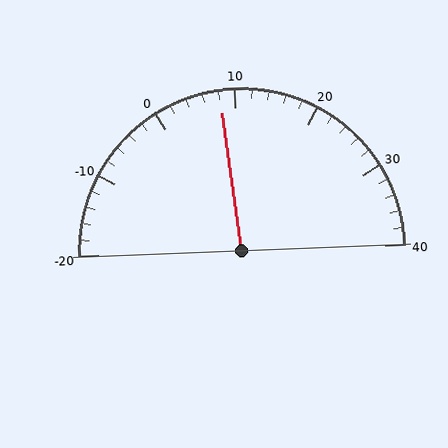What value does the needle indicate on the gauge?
The needle indicates approximately 8.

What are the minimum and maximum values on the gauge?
The gauge ranges from -20 to 40.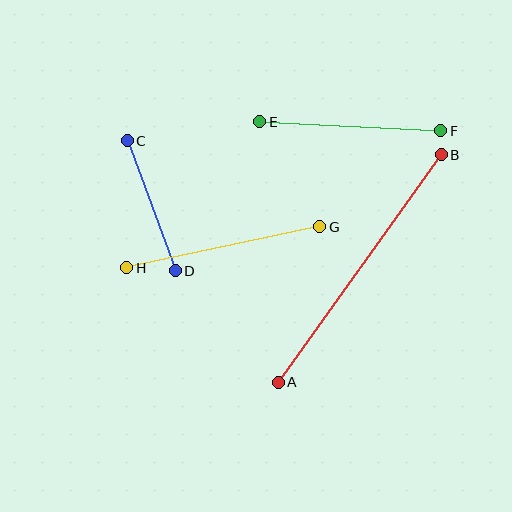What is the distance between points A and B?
The distance is approximately 280 pixels.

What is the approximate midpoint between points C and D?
The midpoint is at approximately (151, 206) pixels.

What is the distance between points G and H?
The distance is approximately 197 pixels.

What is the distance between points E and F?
The distance is approximately 181 pixels.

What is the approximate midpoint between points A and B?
The midpoint is at approximately (360, 268) pixels.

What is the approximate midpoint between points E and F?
The midpoint is at approximately (350, 126) pixels.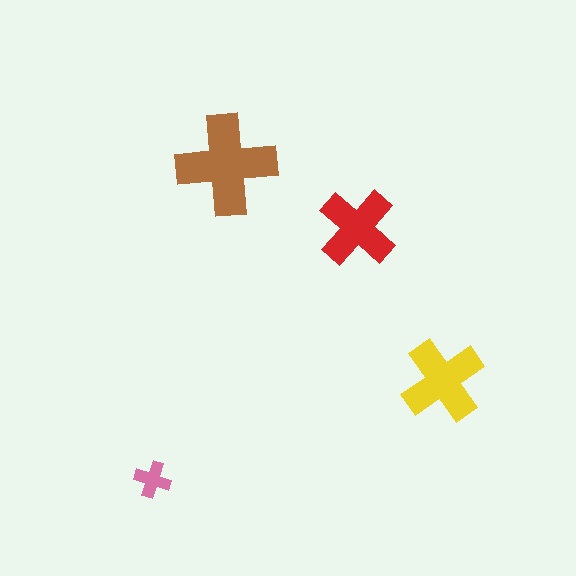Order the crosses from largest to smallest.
the brown one, the yellow one, the red one, the pink one.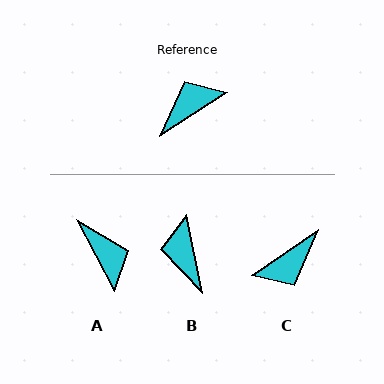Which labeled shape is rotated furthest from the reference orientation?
C, about 179 degrees away.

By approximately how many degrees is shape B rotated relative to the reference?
Approximately 68 degrees counter-clockwise.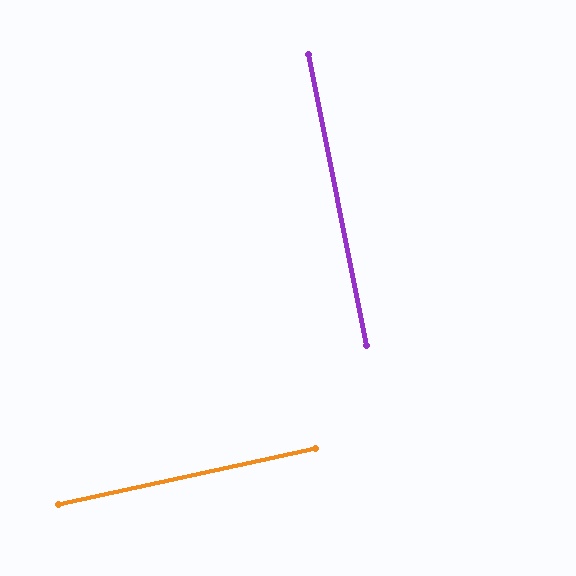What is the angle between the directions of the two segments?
Approximately 89 degrees.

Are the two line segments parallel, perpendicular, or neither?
Perpendicular — they meet at approximately 89°.